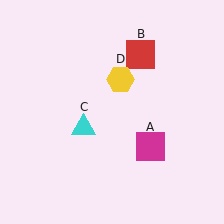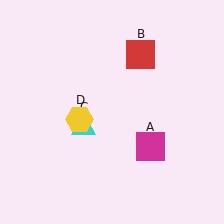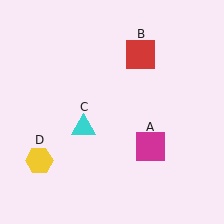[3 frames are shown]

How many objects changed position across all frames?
1 object changed position: yellow hexagon (object D).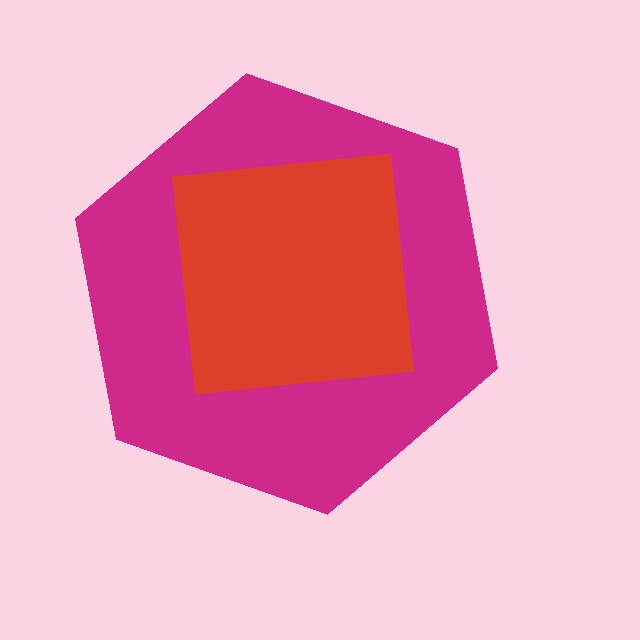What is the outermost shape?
The magenta hexagon.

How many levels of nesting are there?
2.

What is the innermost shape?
The red square.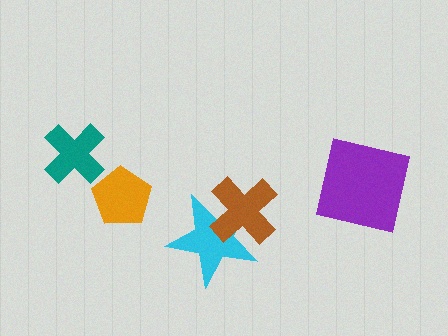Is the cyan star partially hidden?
Yes, it is partially covered by another shape.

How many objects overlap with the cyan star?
1 object overlaps with the cyan star.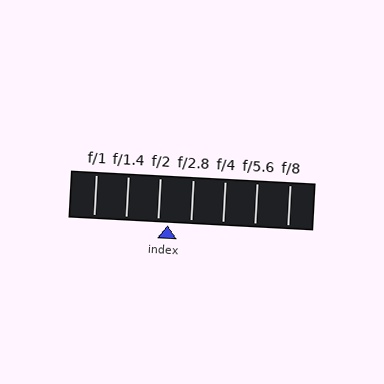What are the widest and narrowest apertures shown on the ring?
The widest aperture shown is f/1 and the narrowest is f/8.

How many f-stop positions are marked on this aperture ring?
There are 7 f-stop positions marked.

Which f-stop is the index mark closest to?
The index mark is closest to f/2.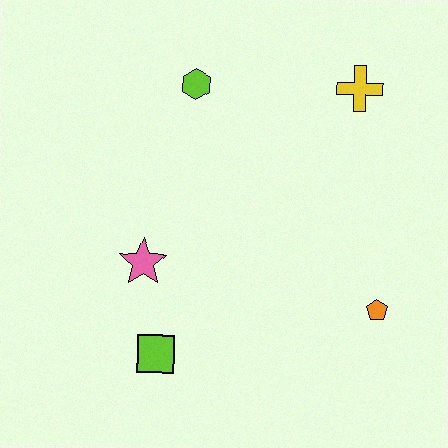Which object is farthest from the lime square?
The yellow cross is farthest from the lime square.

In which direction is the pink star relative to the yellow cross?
The pink star is to the left of the yellow cross.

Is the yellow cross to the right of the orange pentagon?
No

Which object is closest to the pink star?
The lime square is closest to the pink star.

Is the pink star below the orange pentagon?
No